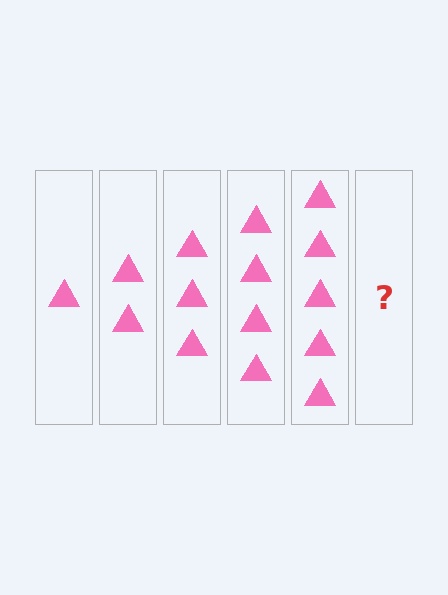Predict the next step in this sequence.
The next step is 6 triangles.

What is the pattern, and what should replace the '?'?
The pattern is that each step adds one more triangle. The '?' should be 6 triangles.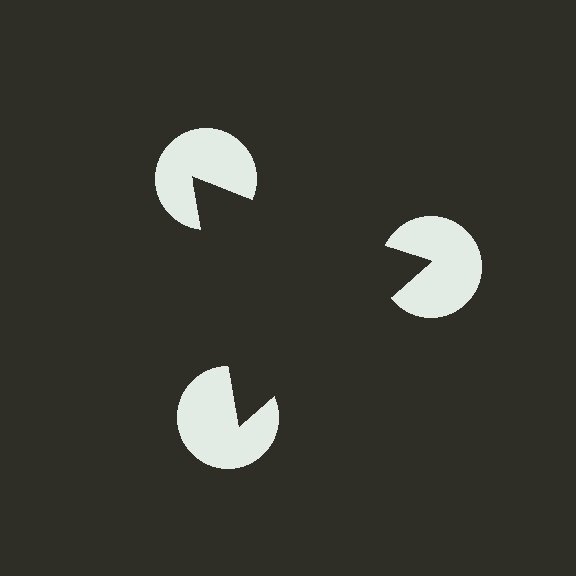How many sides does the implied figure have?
3 sides.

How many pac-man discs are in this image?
There are 3 — one at each vertex of the illusory triangle.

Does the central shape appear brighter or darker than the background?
It typically appears slightly darker than the background, even though no actual brightness change is drawn.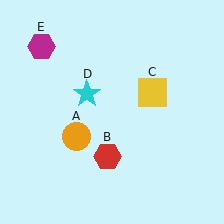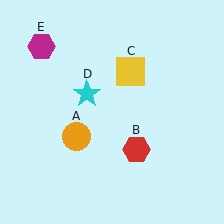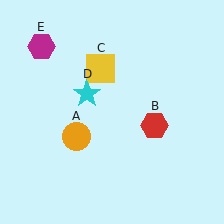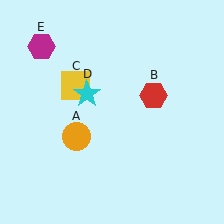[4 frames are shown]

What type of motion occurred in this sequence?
The red hexagon (object B), yellow square (object C) rotated counterclockwise around the center of the scene.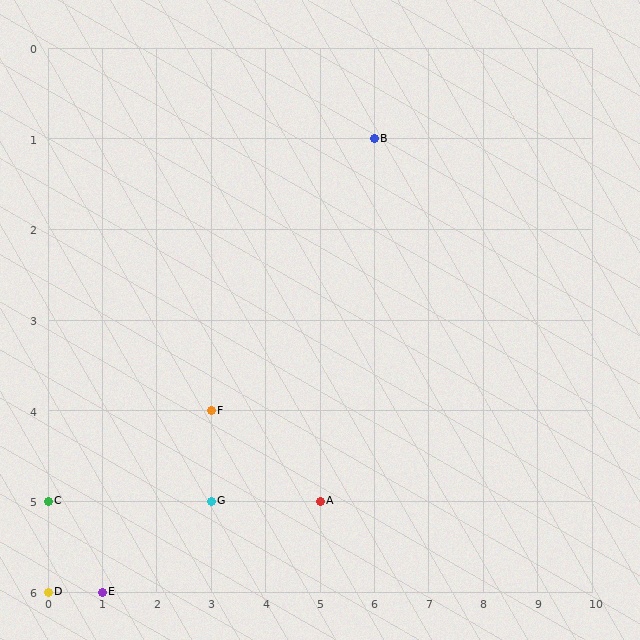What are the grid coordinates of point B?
Point B is at grid coordinates (6, 1).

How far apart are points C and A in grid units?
Points C and A are 5 columns apart.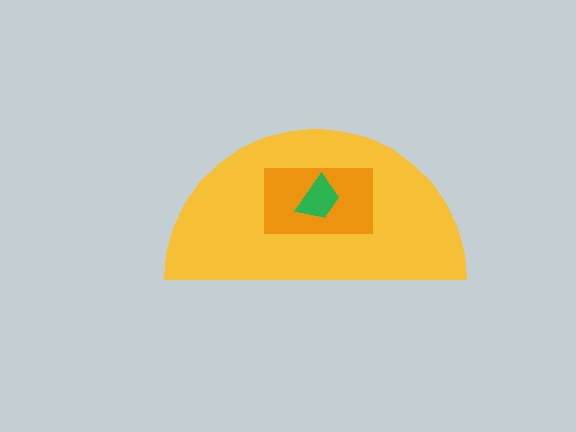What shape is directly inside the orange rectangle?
The green trapezoid.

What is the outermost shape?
The yellow semicircle.